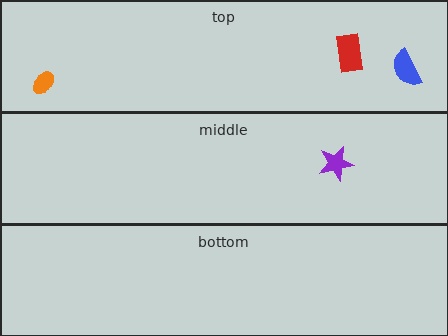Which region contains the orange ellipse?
The top region.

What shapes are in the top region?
The red rectangle, the blue semicircle, the orange ellipse.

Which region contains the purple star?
The middle region.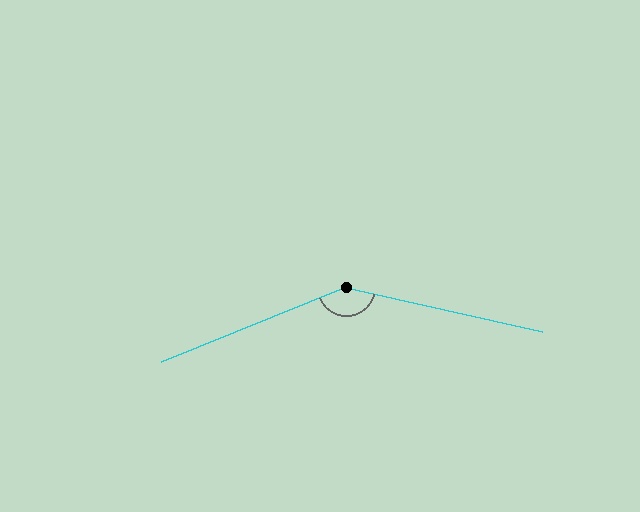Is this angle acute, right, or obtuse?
It is obtuse.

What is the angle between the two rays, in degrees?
Approximately 145 degrees.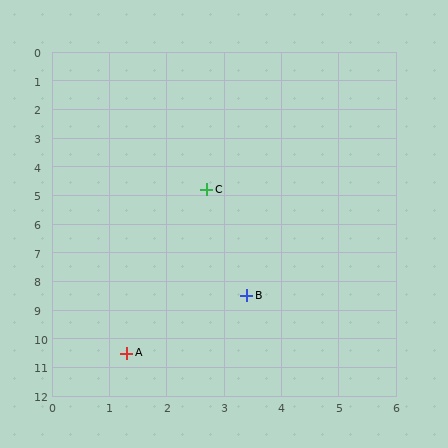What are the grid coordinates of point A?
Point A is at approximately (1.3, 10.5).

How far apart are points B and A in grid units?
Points B and A are about 2.9 grid units apart.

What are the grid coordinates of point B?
Point B is at approximately (3.4, 8.5).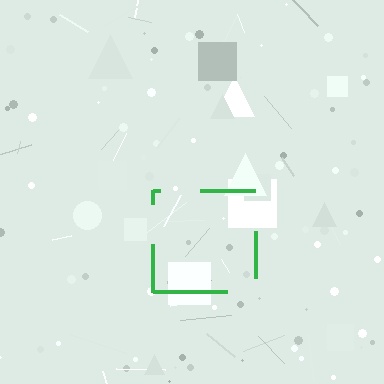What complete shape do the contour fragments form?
The contour fragments form a square.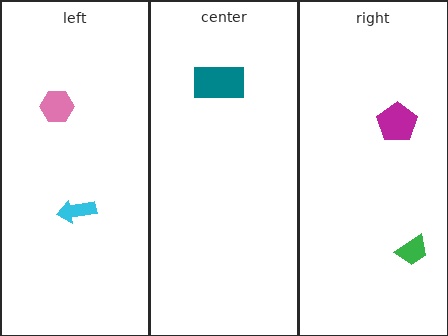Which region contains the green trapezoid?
The right region.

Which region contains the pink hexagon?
The left region.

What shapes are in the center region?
The teal rectangle.